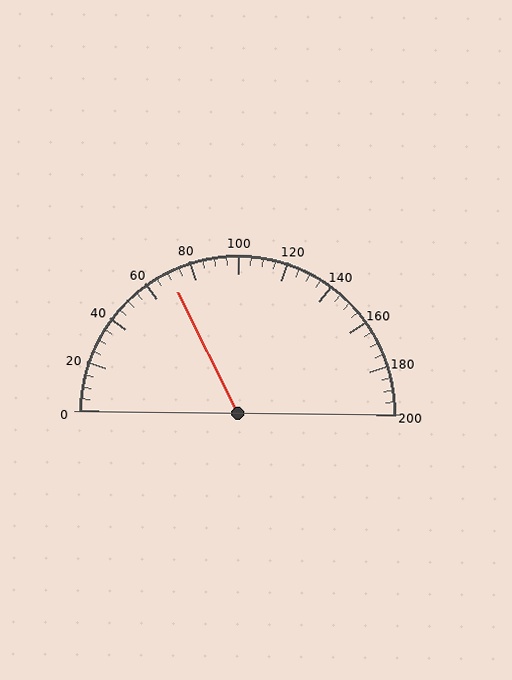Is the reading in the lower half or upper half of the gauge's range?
The reading is in the lower half of the range (0 to 200).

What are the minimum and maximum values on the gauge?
The gauge ranges from 0 to 200.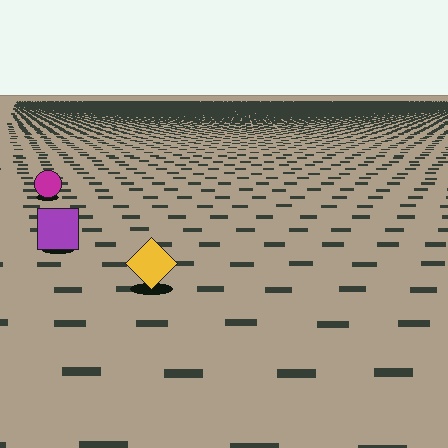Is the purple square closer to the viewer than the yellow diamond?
No. The yellow diamond is closer — you can tell from the texture gradient: the ground texture is coarser near it.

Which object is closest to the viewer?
The yellow diamond is closest. The texture marks near it are larger and more spread out.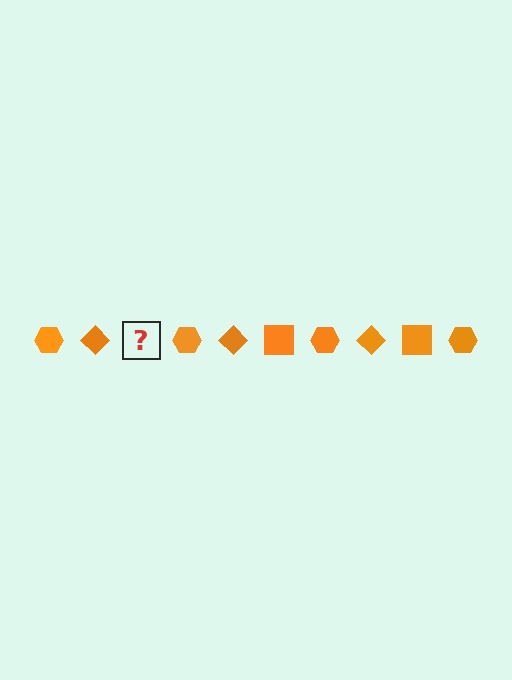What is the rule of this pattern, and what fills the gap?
The rule is that the pattern cycles through hexagon, diamond, square shapes in orange. The gap should be filled with an orange square.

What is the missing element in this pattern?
The missing element is an orange square.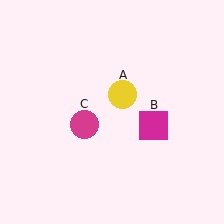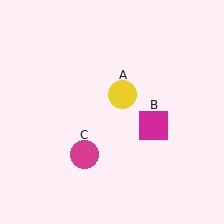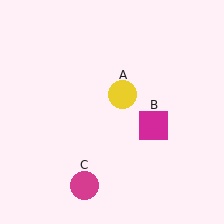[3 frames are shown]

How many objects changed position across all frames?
1 object changed position: magenta circle (object C).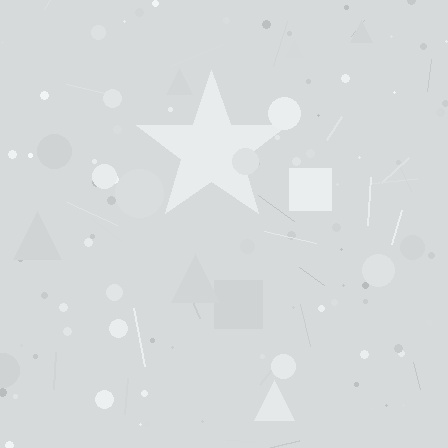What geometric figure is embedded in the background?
A star is embedded in the background.